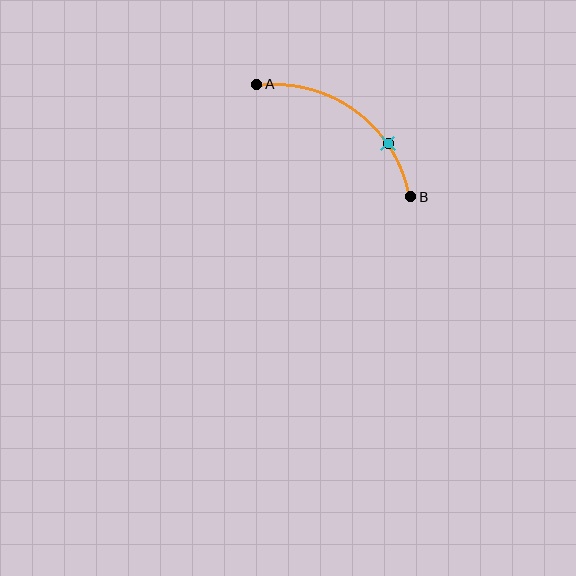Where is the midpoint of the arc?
The arc midpoint is the point on the curve farthest from the straight line joining A and B. It sits above and to the right of that line.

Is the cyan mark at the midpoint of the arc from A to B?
No. The cyan mark lies on the arc but is closer to endpoint B. The arc midpoint would be at the point on the curve equidistant along the arc from both A and B.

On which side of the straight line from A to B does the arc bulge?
The arc bulges above and to the right of the straight line connecting A and B.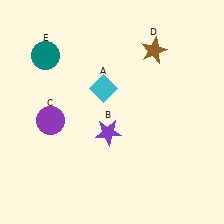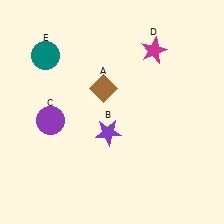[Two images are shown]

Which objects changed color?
A changed from cyan to brown. D changed from brown to magenta.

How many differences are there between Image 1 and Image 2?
There are 2 differences between the two images.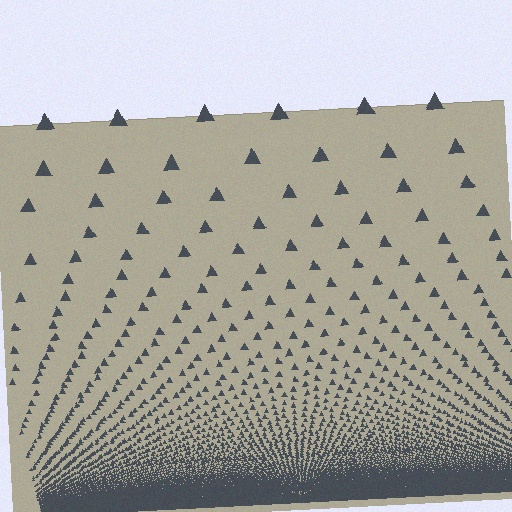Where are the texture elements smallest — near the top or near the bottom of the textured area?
Near the bottom.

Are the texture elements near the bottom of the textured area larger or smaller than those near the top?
Smaller. The gradient is inverted — elements near the bottom are smaller and denser.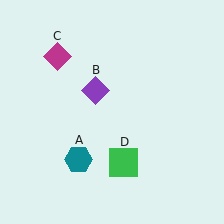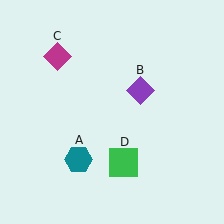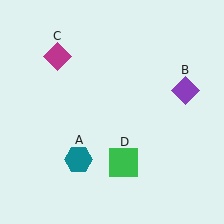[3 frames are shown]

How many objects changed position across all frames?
1 object changed position: purple diamond (object B).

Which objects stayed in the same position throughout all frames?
Teal hexagon (object A) and magenta diamond (object C) and green square (object D) remained stationary.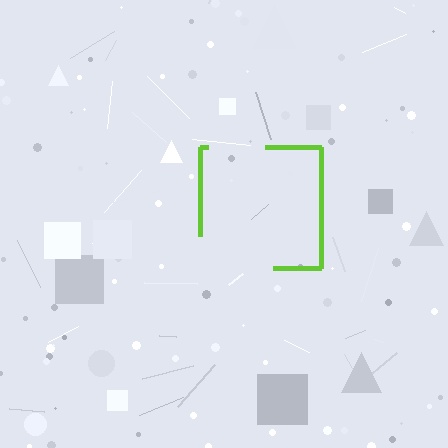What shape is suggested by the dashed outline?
The dashed outline suggests a square.